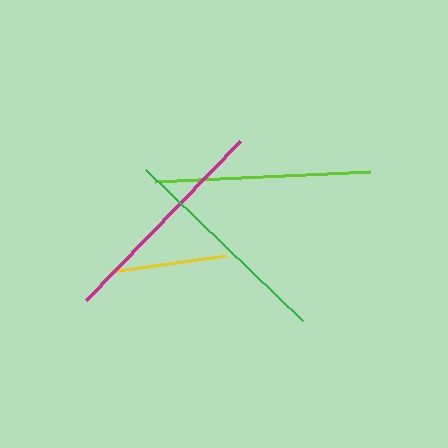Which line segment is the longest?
The magenta line is the longest at approximately 221 pixels.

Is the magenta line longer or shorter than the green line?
The magenta line is longer than the green line.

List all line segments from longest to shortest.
From longest to shortest: magenta, green, lime, yellow.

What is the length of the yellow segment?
The yellow segment is approximately 117 pixels long.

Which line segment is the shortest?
The yellow line is the shortest at approximately 117 pixels.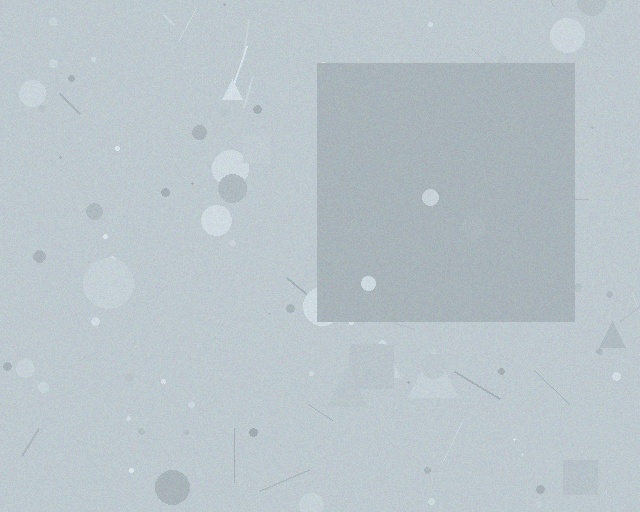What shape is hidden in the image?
A square is hidden in the image.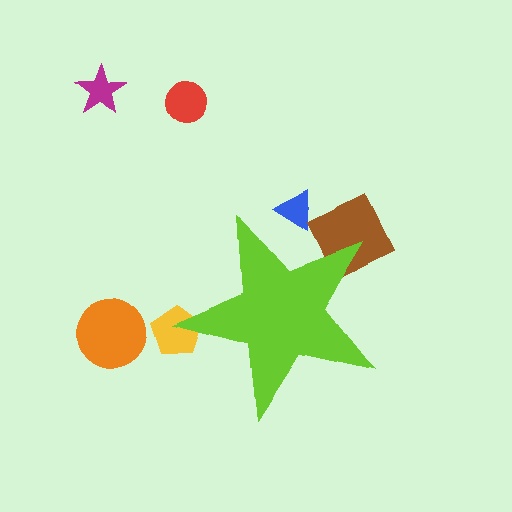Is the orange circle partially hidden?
No, the orange circle is fully visible.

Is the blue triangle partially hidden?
Yes, the blue triangle is partially hidden behind the lime star.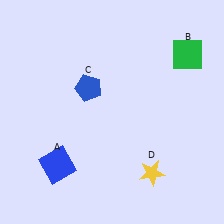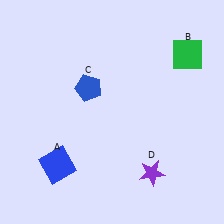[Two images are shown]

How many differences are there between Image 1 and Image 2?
There is 1 difference between the two images.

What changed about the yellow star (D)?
In Image 1, D is yellow. In Image 2, it changed to purple.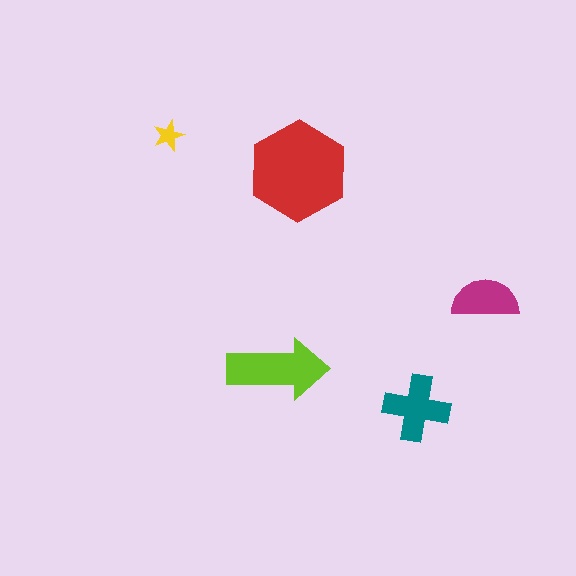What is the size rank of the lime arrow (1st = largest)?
2nd.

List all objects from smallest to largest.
The yellow star, the magenta semicircle, the teal cross, the lime arrow, the red hexagon.